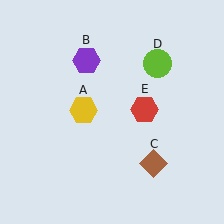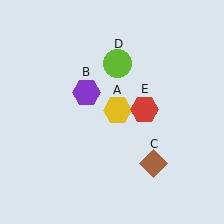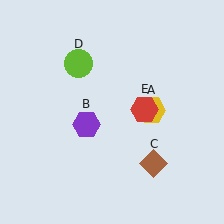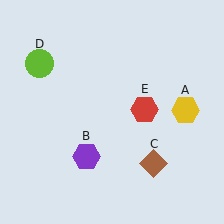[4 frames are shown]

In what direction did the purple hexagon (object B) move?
The purple hexagon (object B) moved down.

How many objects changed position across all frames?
3 objects changed position: yellow hexagon (object A), purple hexagon (object B), lime circle (object D).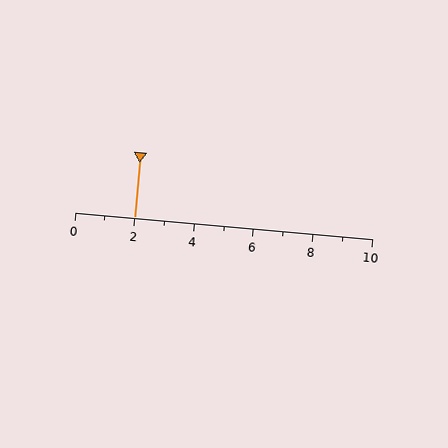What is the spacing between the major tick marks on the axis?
The major ticks are spaced 2 apart.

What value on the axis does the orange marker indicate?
The marker indicates approximately 2.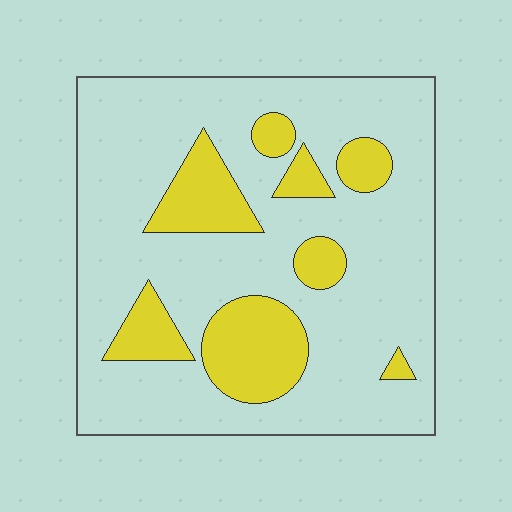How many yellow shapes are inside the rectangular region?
8.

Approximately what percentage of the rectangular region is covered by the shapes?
Approximately 20%.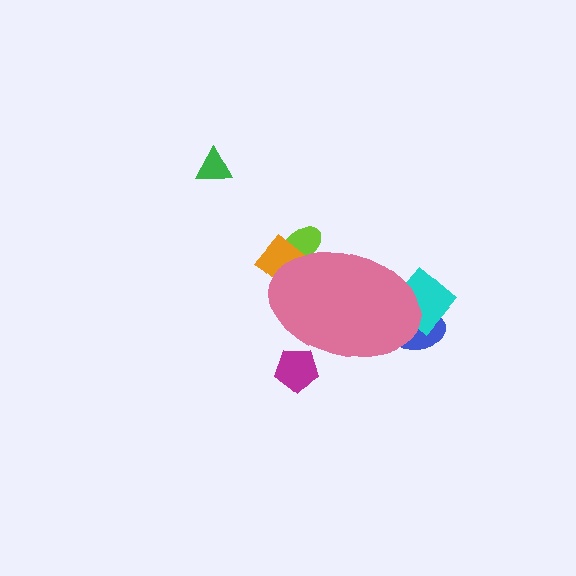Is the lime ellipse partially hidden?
Yes, the lime ellipse is partially hidden behind the pink ellipse.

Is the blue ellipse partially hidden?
Yes, the blue ellipse is partially hidden behind the pink ellipse.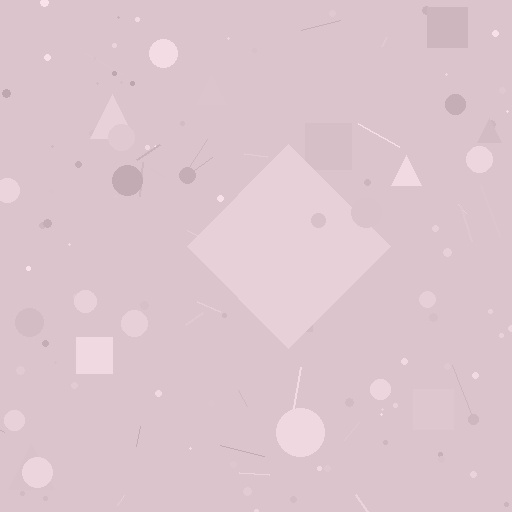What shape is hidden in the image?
A diamond is hidden in the image.